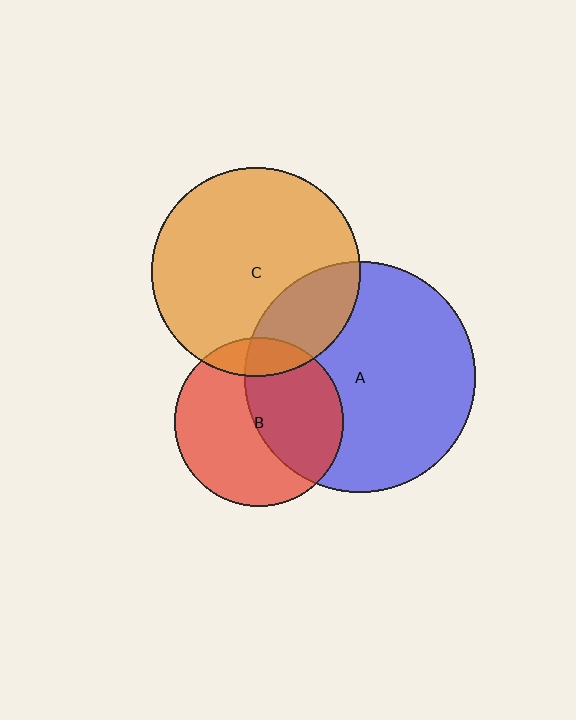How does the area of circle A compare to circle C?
Approximately 1.2 times.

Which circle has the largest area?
Circle A (blue).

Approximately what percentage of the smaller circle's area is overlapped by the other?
Approximately 25%.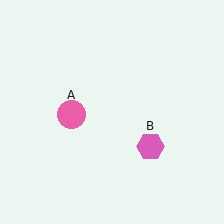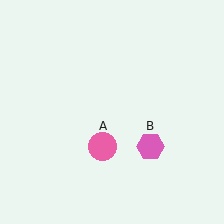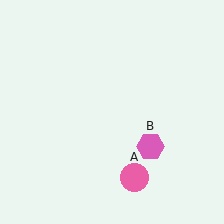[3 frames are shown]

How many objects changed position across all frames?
1 object changed position: pink circle (object A).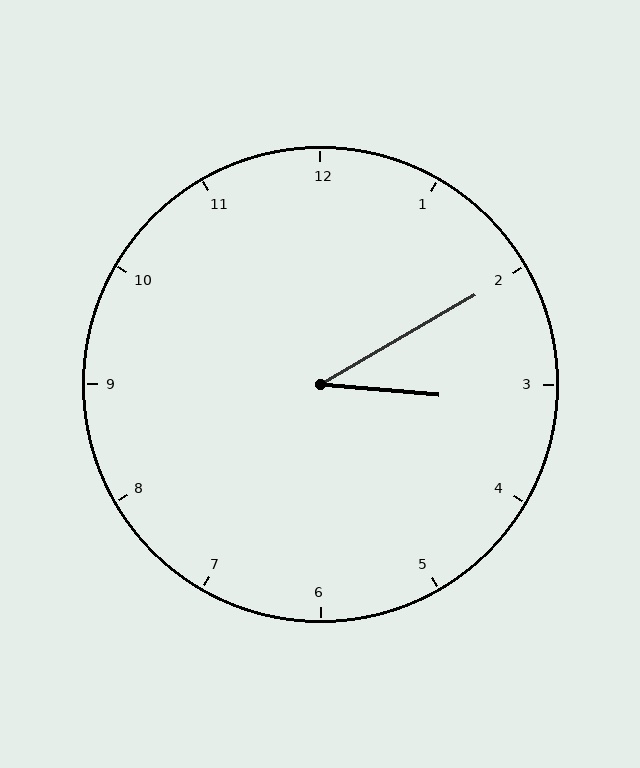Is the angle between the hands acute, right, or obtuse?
It is acute.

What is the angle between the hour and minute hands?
Approximately 35 degrees.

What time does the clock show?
3:10.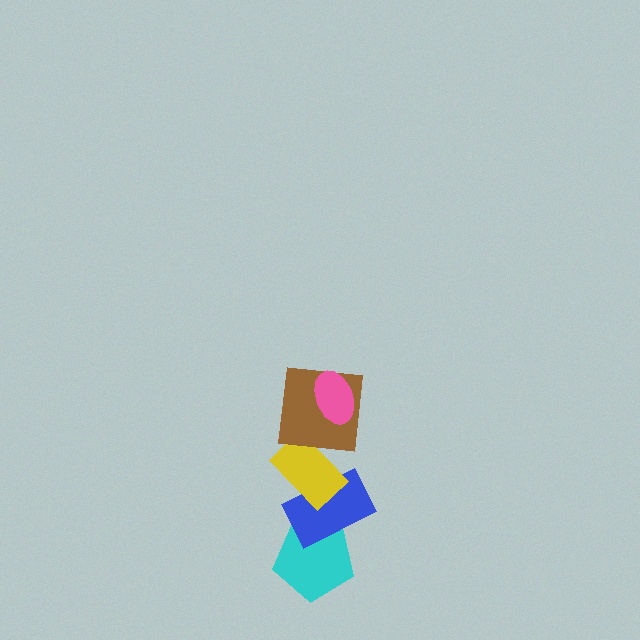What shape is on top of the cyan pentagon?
The blue rectangle is on top of the cyan pentagon.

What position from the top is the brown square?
The brown square is 2nd from the top.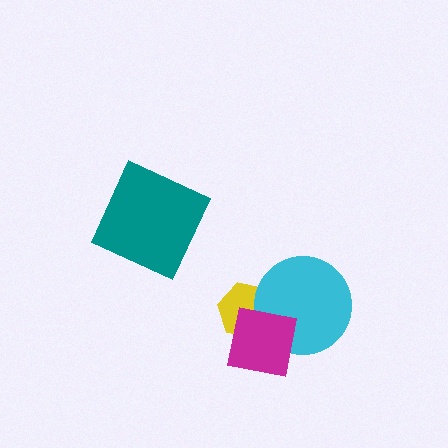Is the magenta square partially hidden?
No, no other shape covers it.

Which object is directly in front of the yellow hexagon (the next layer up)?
The cyan circle is directly in front of the yellow hexagon.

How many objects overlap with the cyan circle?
2 objects overlap with the cyan circle.